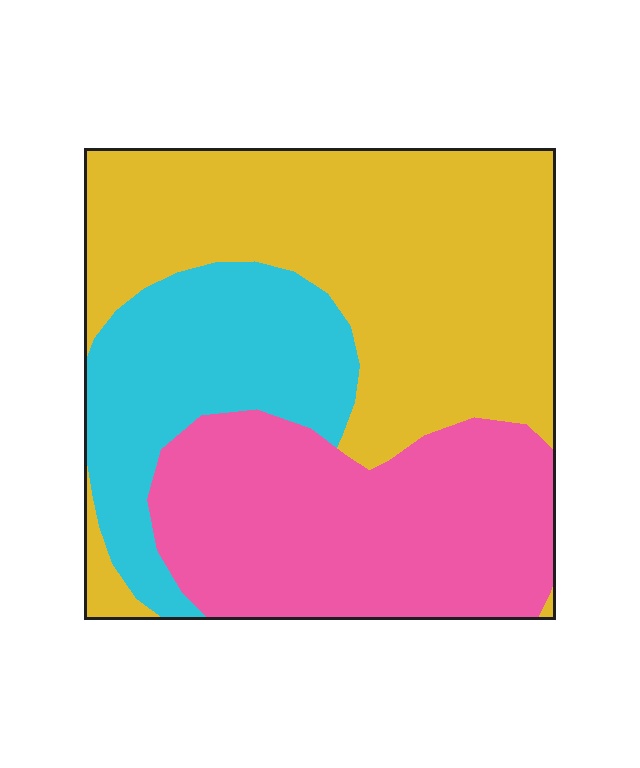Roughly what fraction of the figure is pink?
Pink covers 33% of the figure.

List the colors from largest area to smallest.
From largest to smallest: yellow, pink, cyan.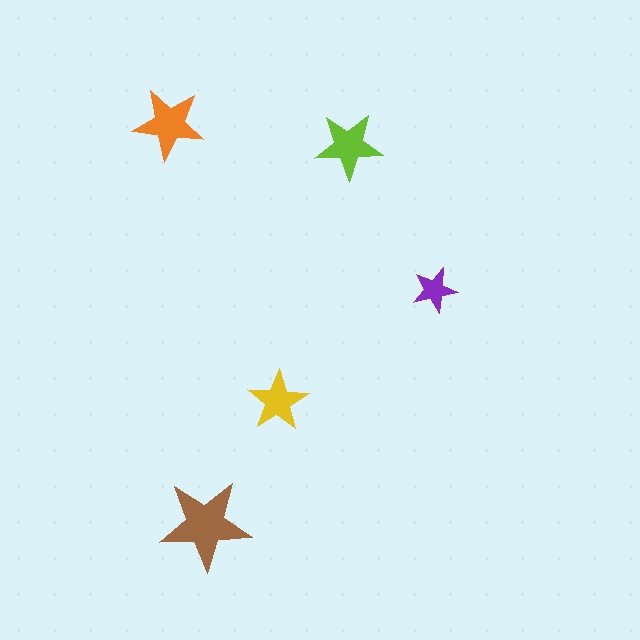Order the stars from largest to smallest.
the brown one, the orange one, the lime one, the yellow one, the purple one.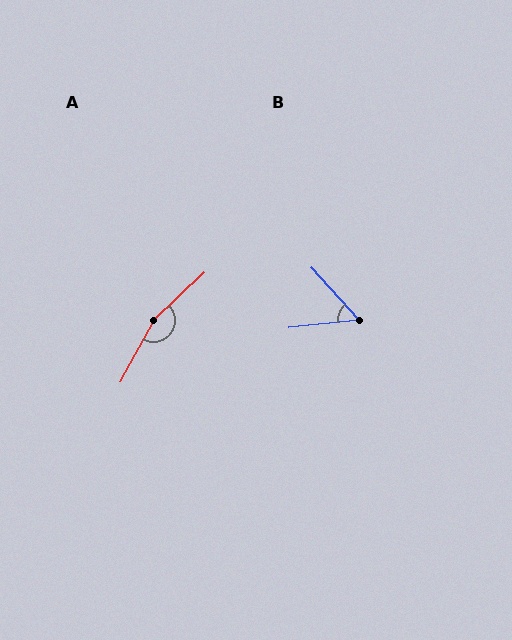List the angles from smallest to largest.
B (54°), A (161°).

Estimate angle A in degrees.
Approximately 161 degrees.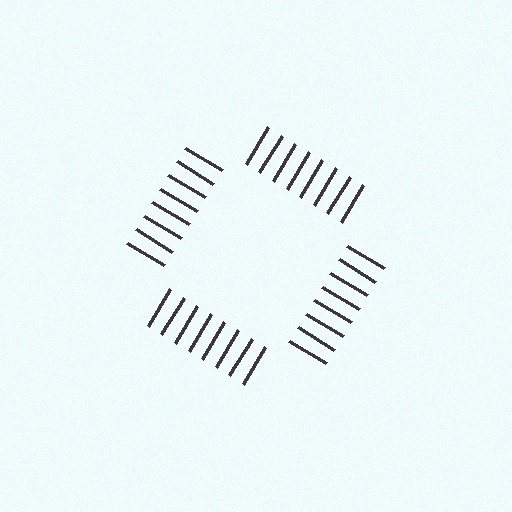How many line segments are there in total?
32 — 8 along each of the 4 edges.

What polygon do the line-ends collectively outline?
An illusory square — the line segments terminate on its edges but no continuous stroke is drawn.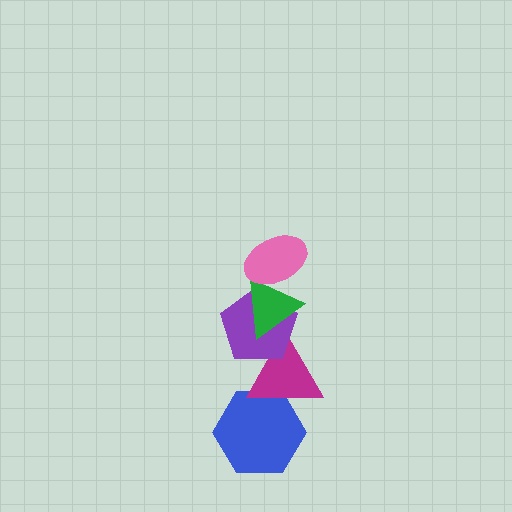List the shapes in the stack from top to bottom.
From top to bottom: the pink ellipse, the green triangle, the purple pentagon, the magenta triangle, the blue hexagon.